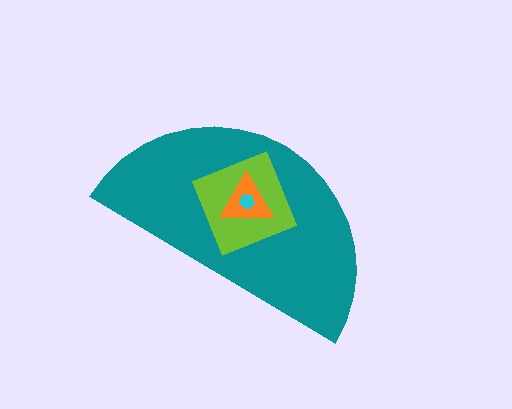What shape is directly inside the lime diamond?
The orange triangle.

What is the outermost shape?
The teal semicircle.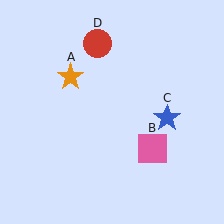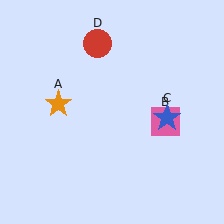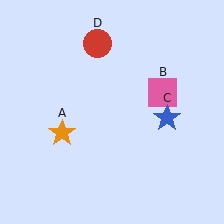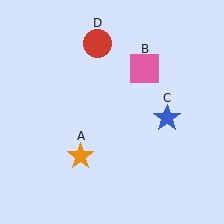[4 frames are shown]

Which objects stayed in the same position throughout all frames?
Blue star (object C) and red circle (object D) remained stationary.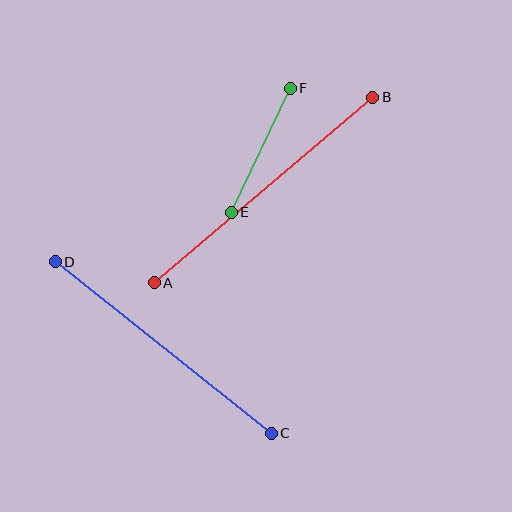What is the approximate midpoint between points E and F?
The midpoint is at approximately (261, 150) pixels.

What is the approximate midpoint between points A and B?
The midpoint is at approximately (264, 190) pixels.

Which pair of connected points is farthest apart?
Points A and B are farthest apart.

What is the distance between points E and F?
The distance is approximately 137 pixels.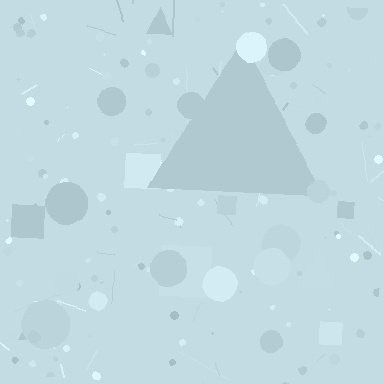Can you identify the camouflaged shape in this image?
The camouflaged shape is a triangle.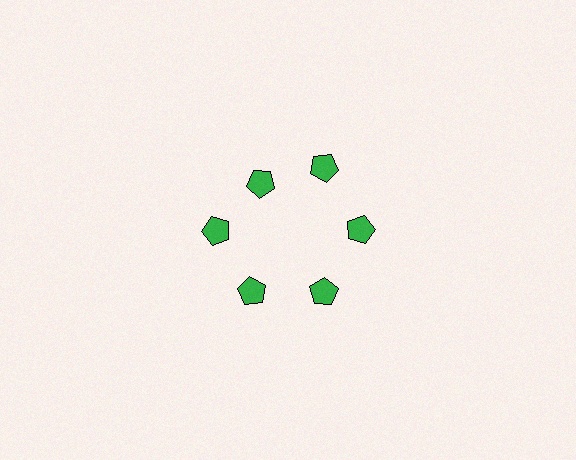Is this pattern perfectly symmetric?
No. The 6 green pentagons are arranged in a ring, but one element near the 11 o'clock position is pulled inward toward the center, breaking the 6-fold rotational symmetry.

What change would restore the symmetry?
The symmetry would be restored by moving it outward, back onto the ring so that all 6 pentagons sit at equal angles and equal distance from the center.